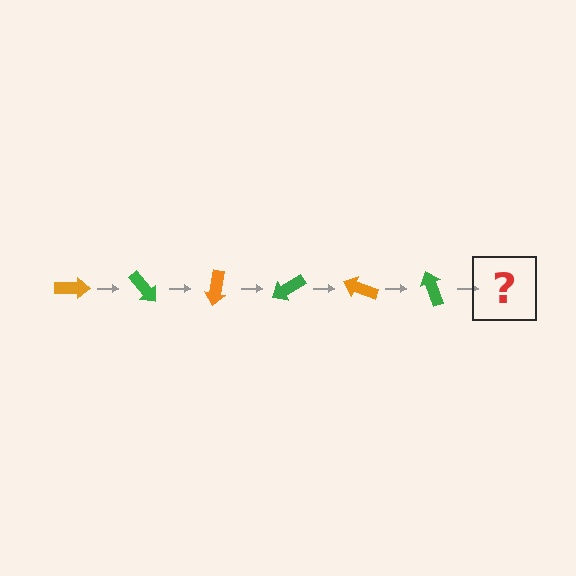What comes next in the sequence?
The next element should be an orange arrow, rotated 300 degrees from the start.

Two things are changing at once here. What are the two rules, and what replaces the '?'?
The two rules are that it rotates 50 degrees each step and the color cycles through orange and green. The '?' should be an orange arrow, rotated 300 degrees from the start.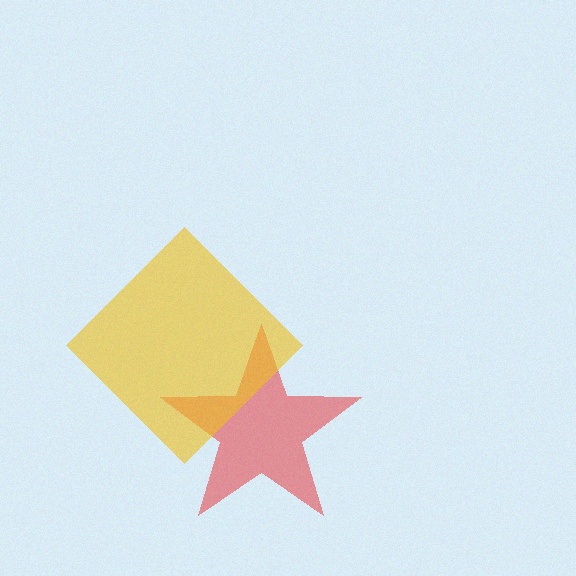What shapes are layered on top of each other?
The layered shapes are: a red star, a yellow diamond.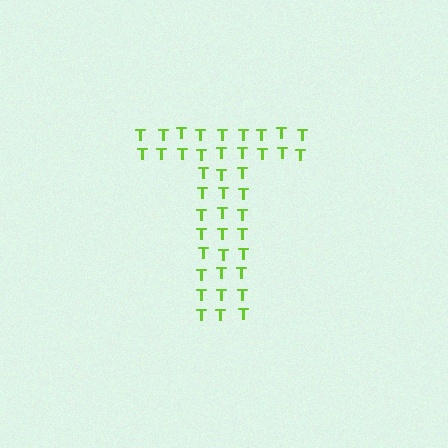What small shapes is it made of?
It is made of small letter T's.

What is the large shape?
The large shape is the letter T.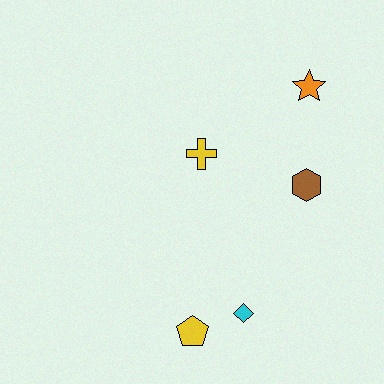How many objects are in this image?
There are 5 objects.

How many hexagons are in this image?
There is 1 hexagon.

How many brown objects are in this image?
There is 1 brown object.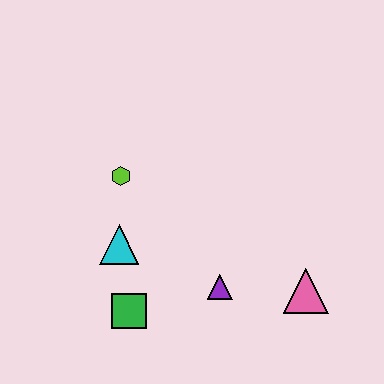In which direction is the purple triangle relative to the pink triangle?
The purple triangle is to the left of the pink triangle.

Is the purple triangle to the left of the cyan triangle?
No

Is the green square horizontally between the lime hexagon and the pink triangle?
Yes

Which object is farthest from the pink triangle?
The lime hexagon is farthest from the pink triangle.